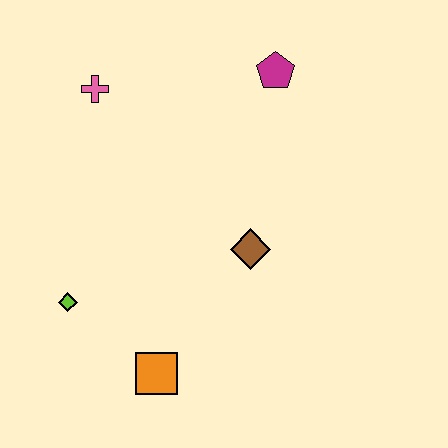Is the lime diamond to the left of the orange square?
Yes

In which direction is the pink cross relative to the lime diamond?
The pink cross is above the lime diamond.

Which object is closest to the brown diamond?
The orange square is closest to the brown diamond.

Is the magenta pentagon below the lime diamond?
No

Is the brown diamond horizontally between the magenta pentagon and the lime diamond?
Yes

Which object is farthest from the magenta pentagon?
The orange square is farthest from the magenta pentagon.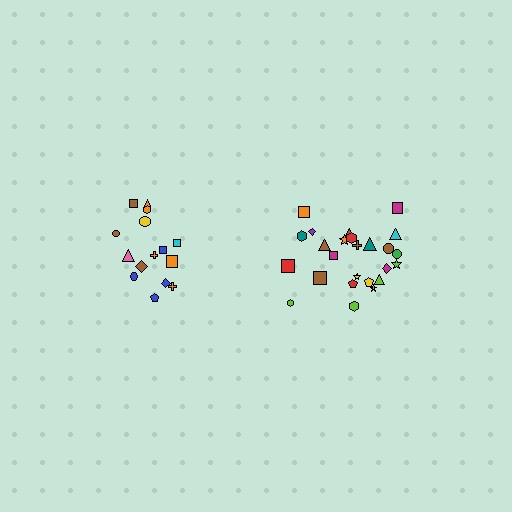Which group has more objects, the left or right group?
The right group.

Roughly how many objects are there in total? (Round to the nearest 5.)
Roughly 40 objects in total.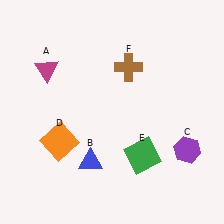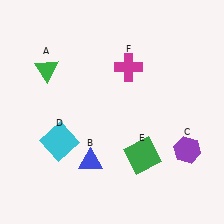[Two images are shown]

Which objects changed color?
A changed from magenta to green. D changed from orange to cyan. F changed from brown to magenta.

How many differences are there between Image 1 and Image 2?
There are 3 differences between the two images.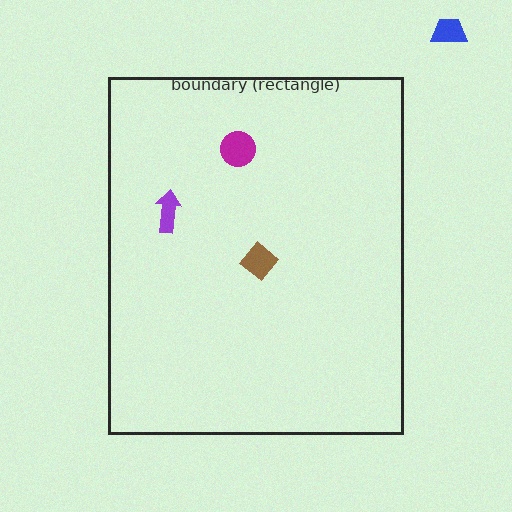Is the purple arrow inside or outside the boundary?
Inside.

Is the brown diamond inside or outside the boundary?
Inside.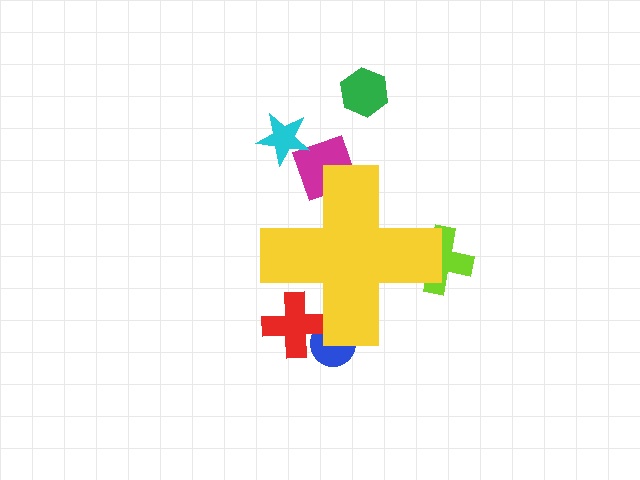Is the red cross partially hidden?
Yes, the red cross is partially hidden behind the yellow cross.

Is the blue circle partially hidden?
Yes, the blue circle is partially hidden behind the yellow cross.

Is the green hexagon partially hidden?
No, the green hexagon is fully visible.